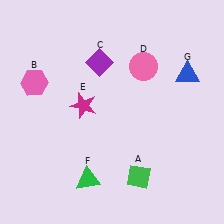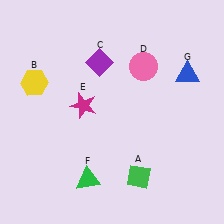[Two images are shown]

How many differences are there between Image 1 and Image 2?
There is 1 difference between the two images.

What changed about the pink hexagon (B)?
In Image 1, B is pink. In Image 2, it changed to yellow.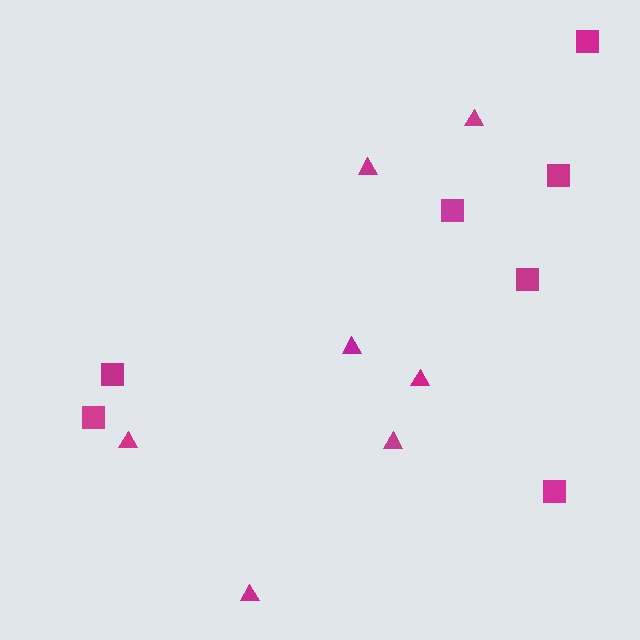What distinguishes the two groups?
There are 2 groups: one group of squares (7) and one group of triangles (7).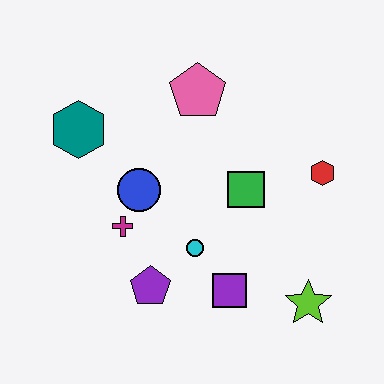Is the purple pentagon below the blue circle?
Yes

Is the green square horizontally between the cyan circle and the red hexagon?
Yes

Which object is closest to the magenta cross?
The blue circle is closest to the magenta cross.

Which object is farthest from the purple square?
The teal hexagon is farthest from the purple square.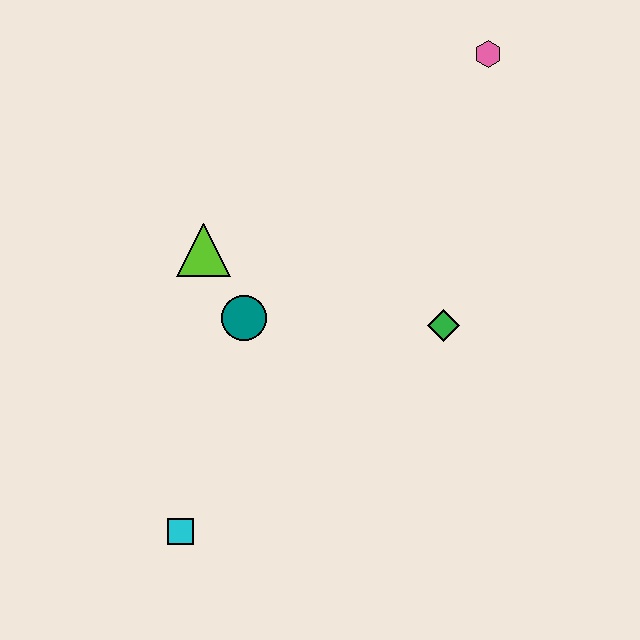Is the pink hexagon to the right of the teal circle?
Yes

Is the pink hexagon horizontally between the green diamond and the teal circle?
No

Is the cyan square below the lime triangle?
Yes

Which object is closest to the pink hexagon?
The green diamond is closest to the pink hexagon.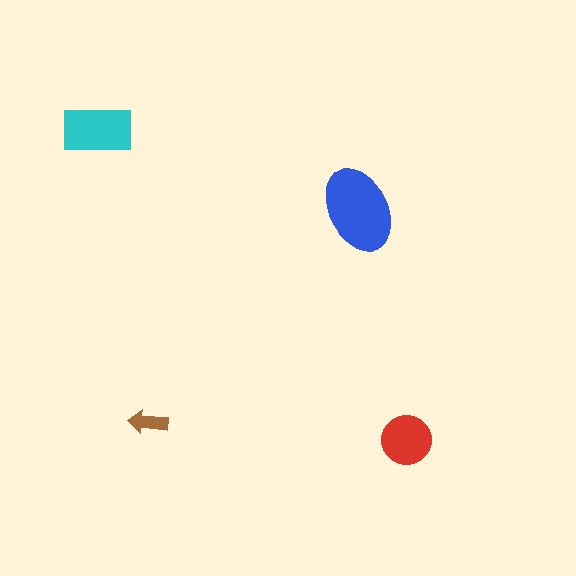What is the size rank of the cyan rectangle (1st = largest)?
2nd.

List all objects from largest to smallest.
The blue ellipse, the cyan rectangle, the red circle, the brown arrow.